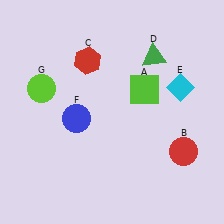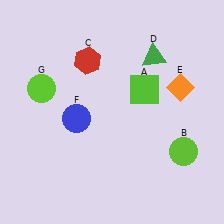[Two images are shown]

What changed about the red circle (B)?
In Image 1, B is red. In Image 2, it changed to lime.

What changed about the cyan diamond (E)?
In Image 1, E is cyan. In Image 2, it changed to orange.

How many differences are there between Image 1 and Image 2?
There are 2 differences between the two images.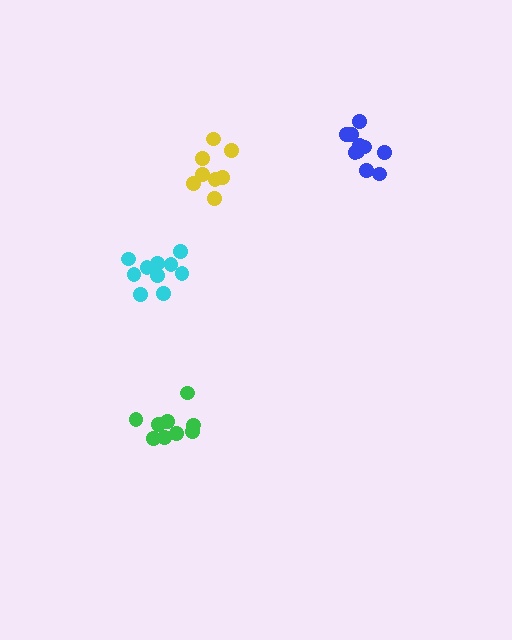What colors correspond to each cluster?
The clusters are colored: blue, yellow, green, cyan.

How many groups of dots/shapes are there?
There are 4 groups.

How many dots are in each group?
Group 1: 10 dots, Group 2: 8 dots, Group 3: 9 dots, Group 4: 10 dots (37 total).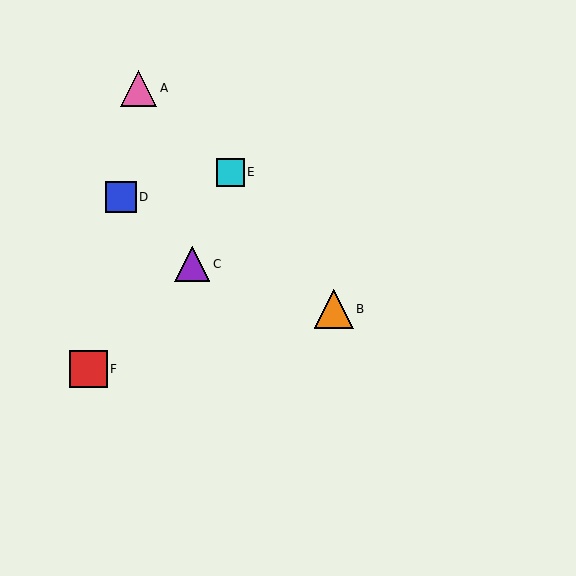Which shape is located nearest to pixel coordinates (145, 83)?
The pink triangle (labeled A) at (139, 88) is nearest to that location.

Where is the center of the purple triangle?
The center of the purple triangle is at (192, 264).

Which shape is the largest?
The orange triangle (labeled B) is the largest.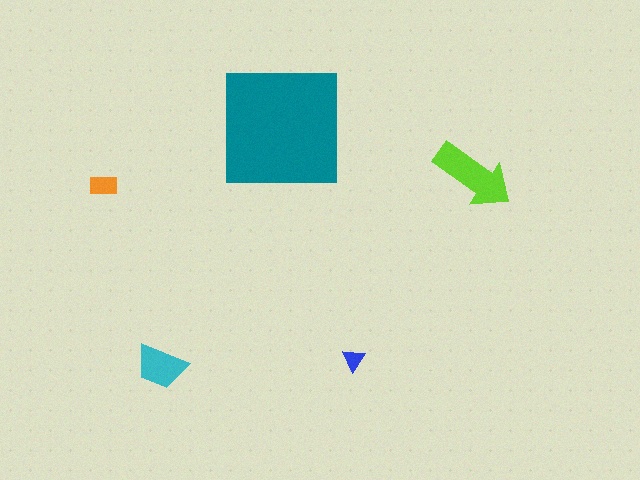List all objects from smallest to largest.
The blue triangle, the orange rectangle, the cyan trapezoid, the lime arrow, the teal square.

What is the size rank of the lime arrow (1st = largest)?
2nd.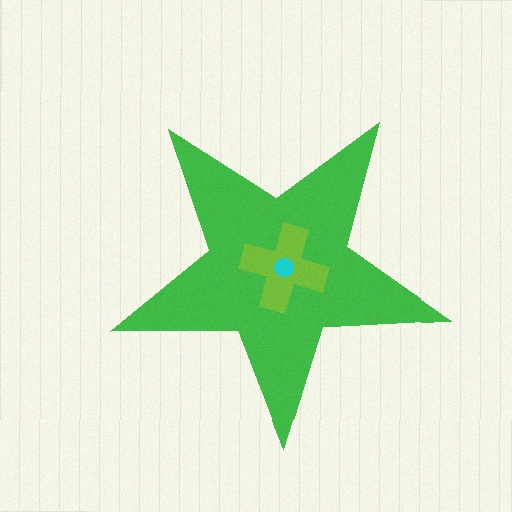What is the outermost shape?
The green star.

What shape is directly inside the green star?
The lime cross.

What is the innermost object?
The cyan circle.